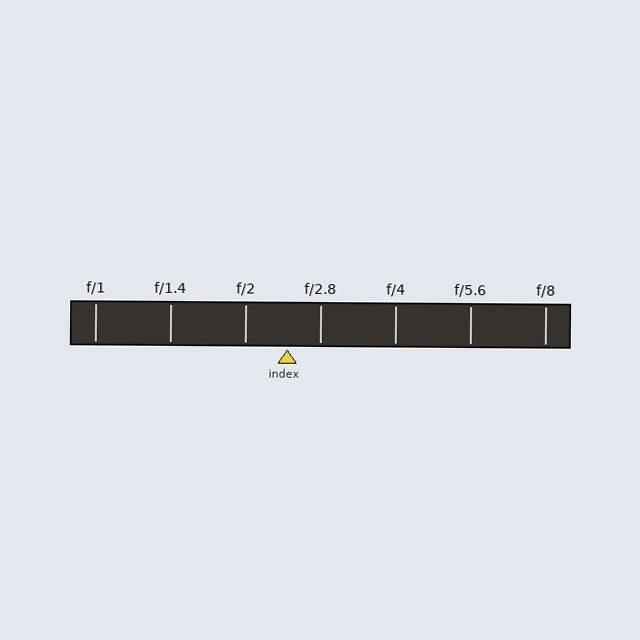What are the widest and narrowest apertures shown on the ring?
The widest aperture shown is f/1 and the narrowest is f/8.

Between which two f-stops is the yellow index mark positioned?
The index mark is between f/2 and f/2.8.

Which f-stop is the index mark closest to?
The index mark is closest to f/2.8.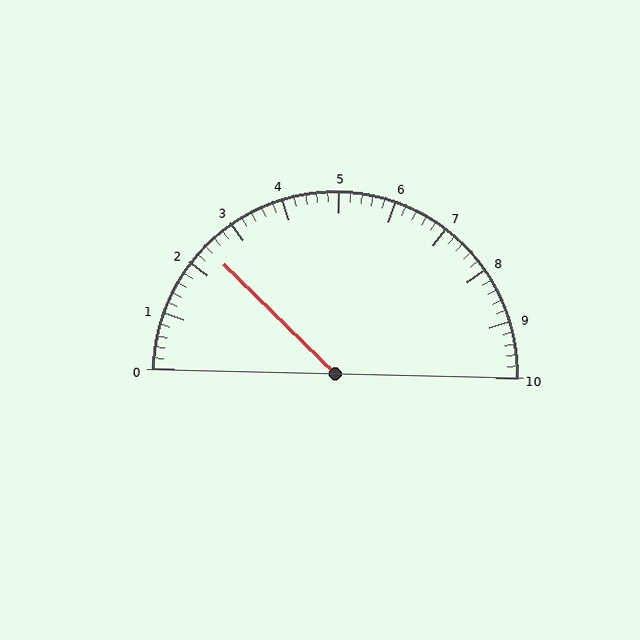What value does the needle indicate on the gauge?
The needle indicates approximately 2.4.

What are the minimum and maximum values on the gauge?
The gauge ranges from 0 to 10.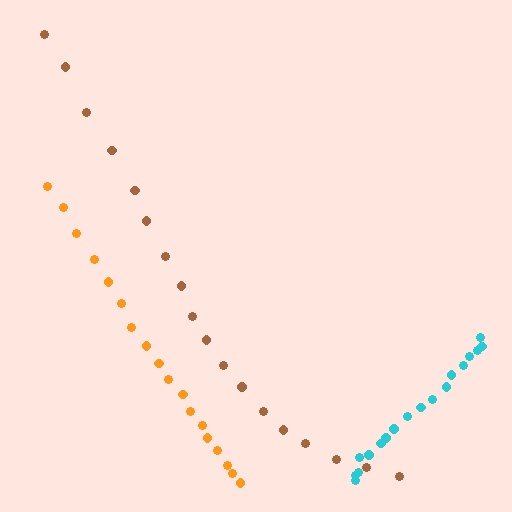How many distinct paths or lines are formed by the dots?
There are 3 distinct paths.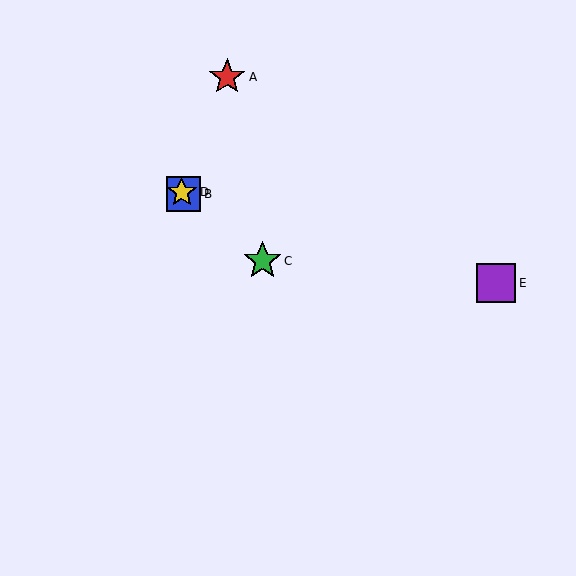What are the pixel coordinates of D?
Object D is at (182, 192).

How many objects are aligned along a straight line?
3 objects (B, C, D) are aligned along a straight line.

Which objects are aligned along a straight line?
Objects B, C, D are aligned along a straight line.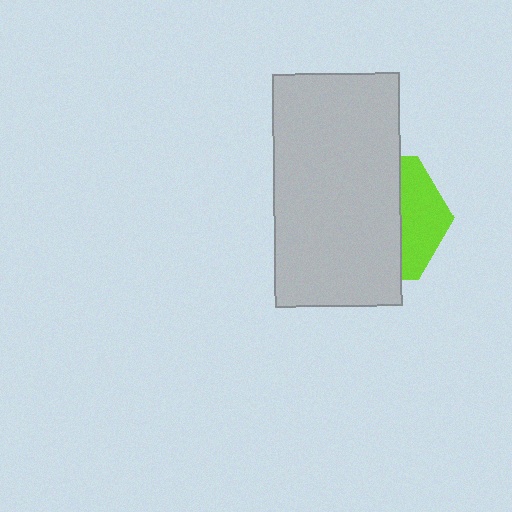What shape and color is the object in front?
The object in front is a light gray rectangle.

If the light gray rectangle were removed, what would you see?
You would see the complete lime hexagon.